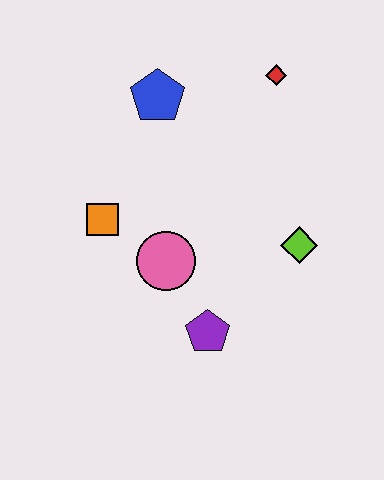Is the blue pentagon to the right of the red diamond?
No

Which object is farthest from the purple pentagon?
The red diamond is farthest from the purple pentagon.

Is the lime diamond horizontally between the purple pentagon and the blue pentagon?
No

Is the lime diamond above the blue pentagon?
No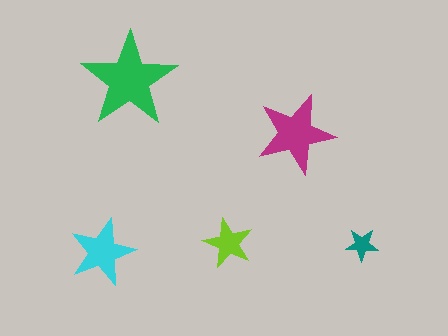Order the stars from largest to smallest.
the green one, the magenta one, the cyan one, the lime one, the teal one.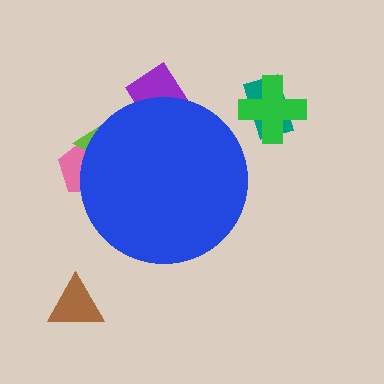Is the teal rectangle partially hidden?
No, the teal rectangle is fully visible.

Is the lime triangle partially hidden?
Yes, the lime triangle is partially hidden behind the blue circle.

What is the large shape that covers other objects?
A blue circle.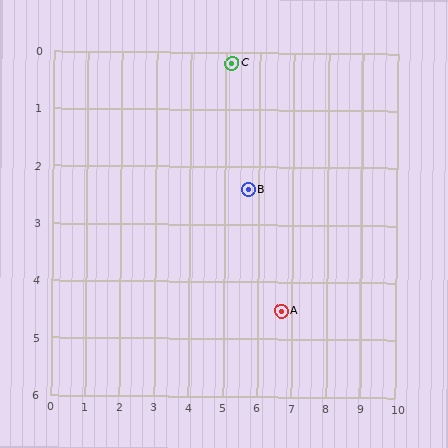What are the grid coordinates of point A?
Point A is at approximately (6.7, 4.5).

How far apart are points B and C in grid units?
Points B and C are about 2.3 grid units apart.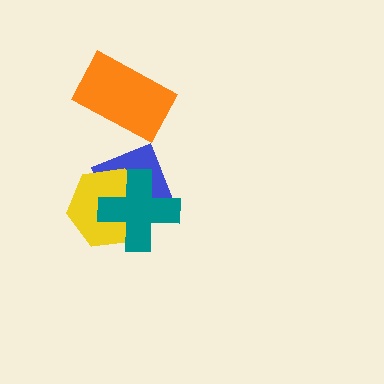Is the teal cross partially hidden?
No, no other shape covers it.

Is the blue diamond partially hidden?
Yes, it is partially covered by another shape.